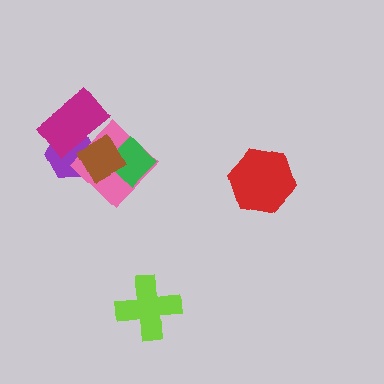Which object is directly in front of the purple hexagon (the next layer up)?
The pink diamond is directly in front of the purple hexagon.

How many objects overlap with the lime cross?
0 objects overlap with the lime cross.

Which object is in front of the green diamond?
The brown diamond is in front of the green diamond.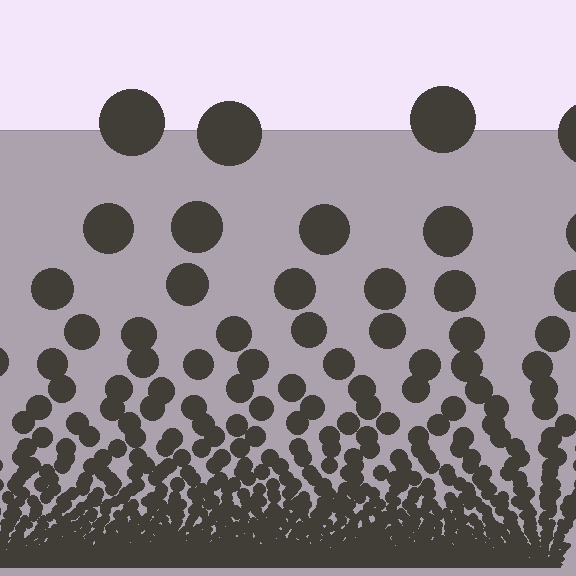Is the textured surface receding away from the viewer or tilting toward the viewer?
The surface appears to tilt toward the viewer. Texture elements get larger and sparser toward the top.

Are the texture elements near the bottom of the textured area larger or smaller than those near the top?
Smaller. The gradient is inverted — elements near the bottom are smaller and denser.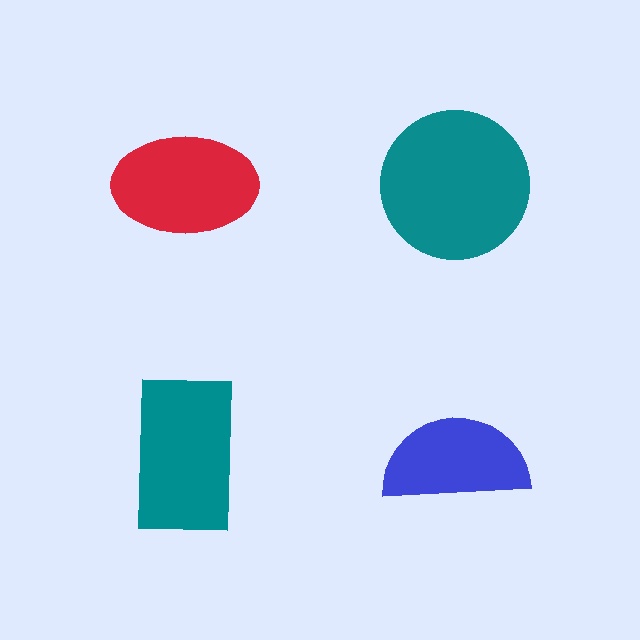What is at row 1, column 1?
A red ellipse.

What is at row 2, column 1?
A teal rectangle.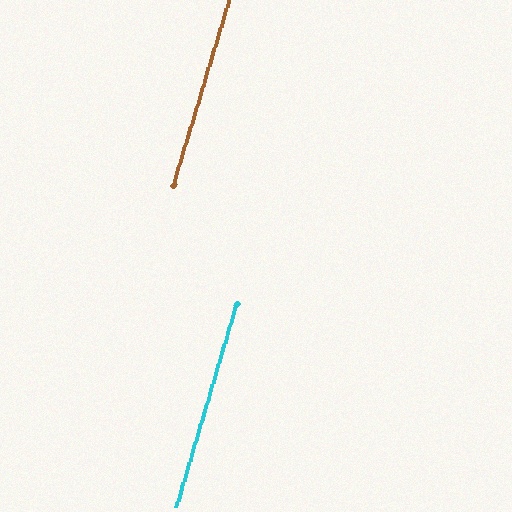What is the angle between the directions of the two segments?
Approximately 0 degrees.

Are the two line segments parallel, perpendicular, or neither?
Parallel — their directions differ by only 0.3°.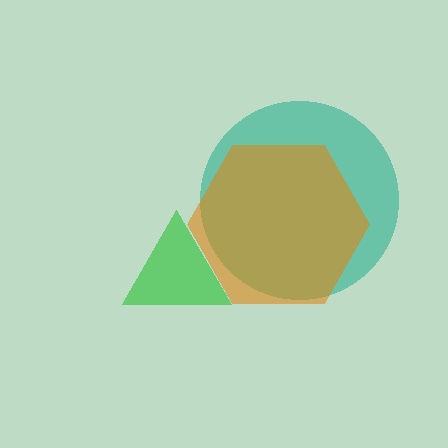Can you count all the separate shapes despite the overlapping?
Yes, there are 3 separate shapes.